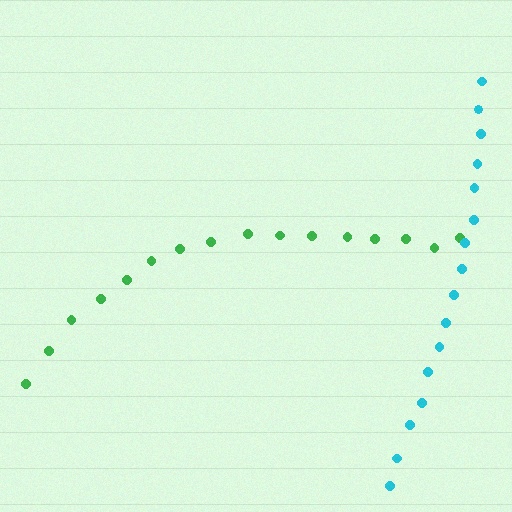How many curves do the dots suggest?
There are 2 distinct paths.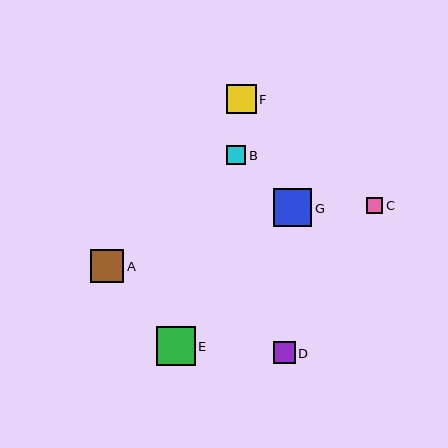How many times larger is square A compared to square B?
Square A is approximately 1.7 times the size of square B.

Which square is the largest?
Square E is the largest with a size of approximately 39 pixels.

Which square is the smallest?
Square C is the smallest with a size of approximately 16 pixels.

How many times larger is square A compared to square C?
Square A is approximately 2.1 times the size of square C.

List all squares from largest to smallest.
From largest to smallest: E, G, A, F, D, B, C.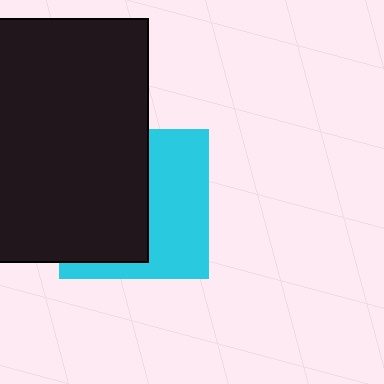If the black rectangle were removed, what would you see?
You would see the complete cyan square.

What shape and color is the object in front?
The object in front is a black rectangle.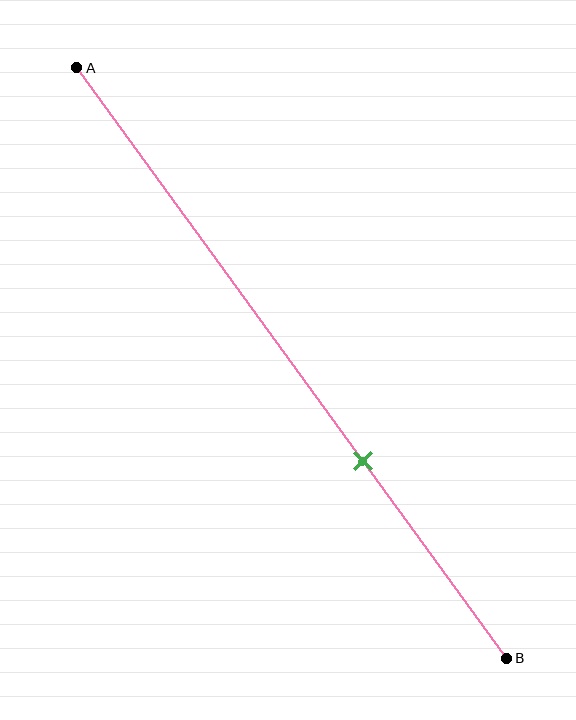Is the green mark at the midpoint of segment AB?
No, the mark is at about 65% from A, not at the 50% midpoint.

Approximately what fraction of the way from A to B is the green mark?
The green mark is approximately 65% of the way from A to B.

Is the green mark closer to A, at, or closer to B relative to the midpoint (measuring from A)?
The green mark is closer to point B than the midpoint of segment AB.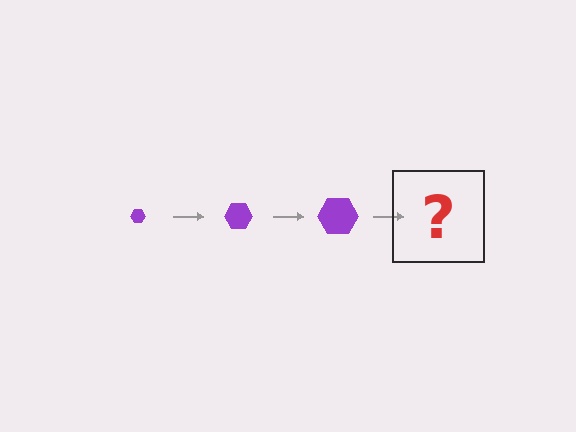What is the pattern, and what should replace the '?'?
The pattern is that the hexagon gets progressively larger each step. The '?' should be a purple hexagon, larger than the previous one.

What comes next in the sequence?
The next element should be a purple hexagon, larger than the previous one.